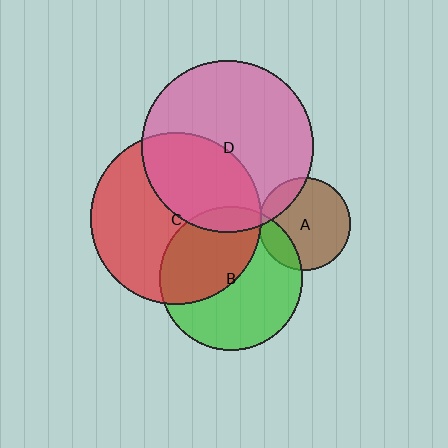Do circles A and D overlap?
Yes.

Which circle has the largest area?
Circle D (pink).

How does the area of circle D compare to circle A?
Approximately 3.5 times.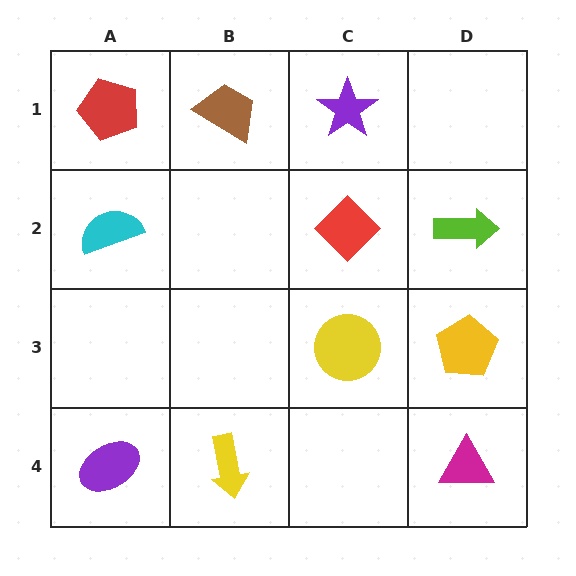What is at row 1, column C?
A purple star.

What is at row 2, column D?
A lime arrow.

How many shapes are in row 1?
3 shapes.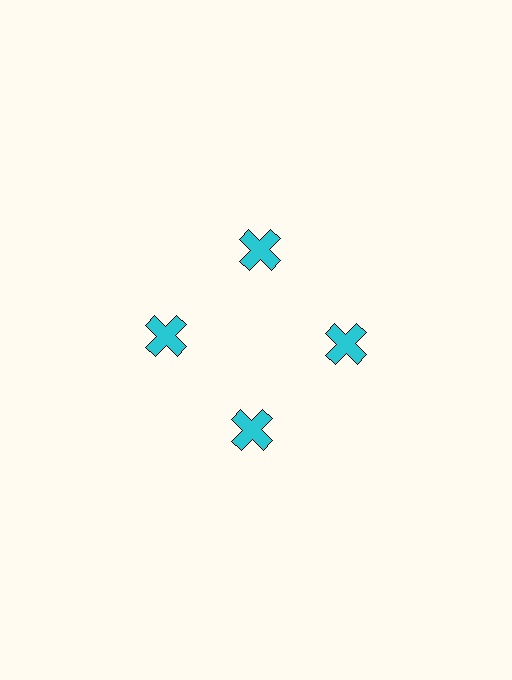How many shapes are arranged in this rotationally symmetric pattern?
There are 4 shapes, arranged in 4 groups of 1.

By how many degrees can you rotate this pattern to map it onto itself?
The pattern maps onto itself every 90 degrees of rotation.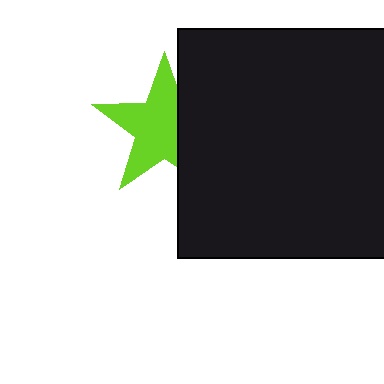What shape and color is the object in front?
The object in front is a black rectangle.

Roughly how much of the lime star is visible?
Most of it is visible (roughly 68%).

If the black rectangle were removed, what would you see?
You would see the complete lime star.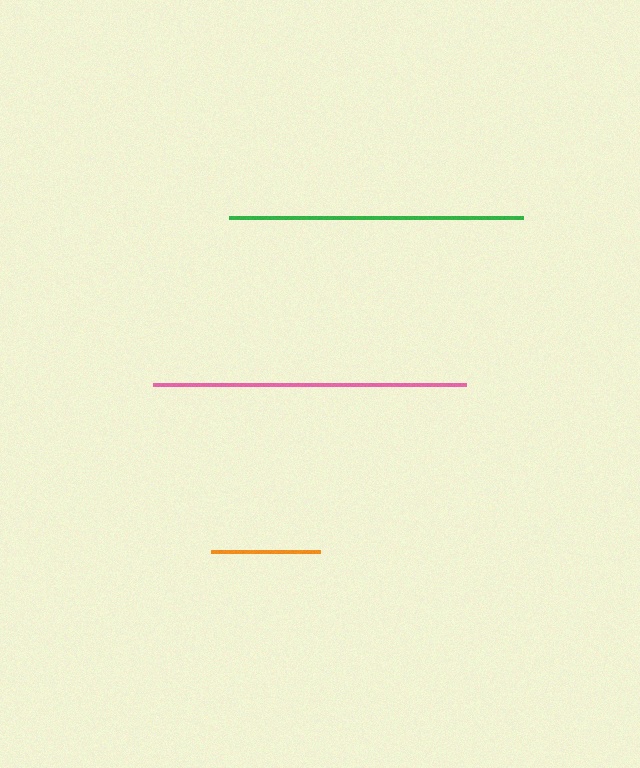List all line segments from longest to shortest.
From longest to shortest: pink, green, orange.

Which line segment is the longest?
The pink line is the longest at approximately 313 pixels.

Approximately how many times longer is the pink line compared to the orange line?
The pink line is approximately 2.9 times the length of the orange line.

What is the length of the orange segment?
The orange segment is approximately 109 pixels long.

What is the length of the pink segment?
The pink segment is approximately 313 pixels long.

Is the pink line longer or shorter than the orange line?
The pink line is longer than the orange line.